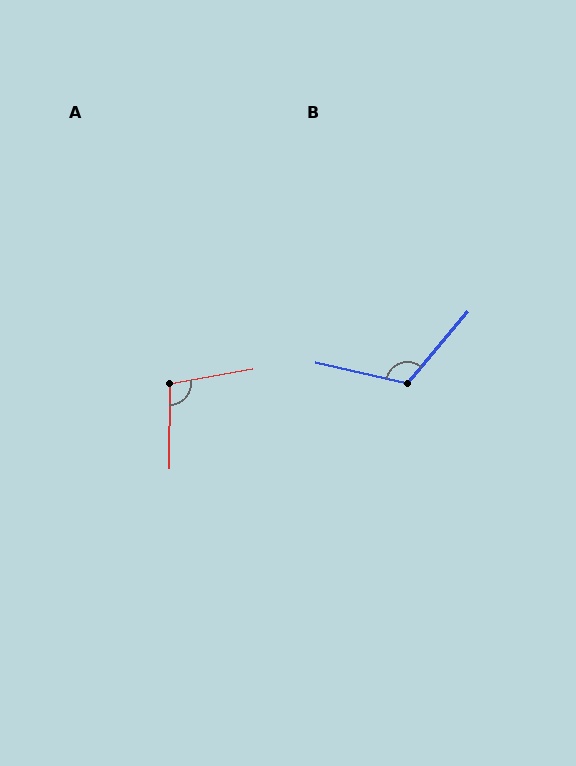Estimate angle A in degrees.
Approximately 100 degrees.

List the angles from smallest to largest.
A (100°), B (117°).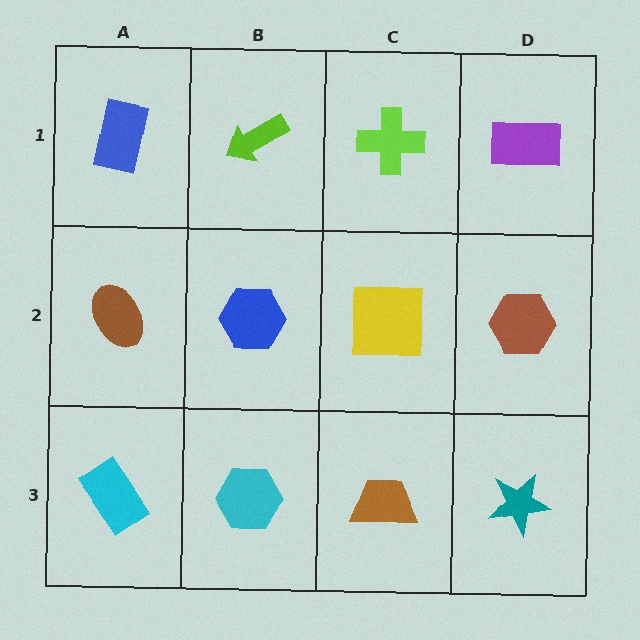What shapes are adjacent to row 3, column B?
A blue hexagon (row 2, column B), a cyan rectangle (row 3, column A), a brown trapezoid (row 3, column C).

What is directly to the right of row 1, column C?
A purple rectangle.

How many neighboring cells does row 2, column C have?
4.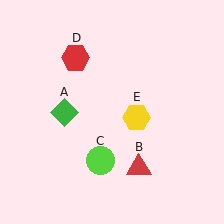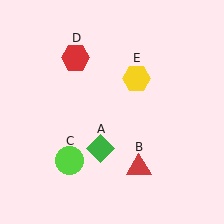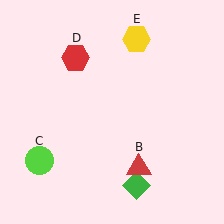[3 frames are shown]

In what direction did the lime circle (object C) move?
The lime circle (object C) moved left.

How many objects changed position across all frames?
3 objects changed position: green diamond (object A), lime circle (object C), yellow hexagon (object E).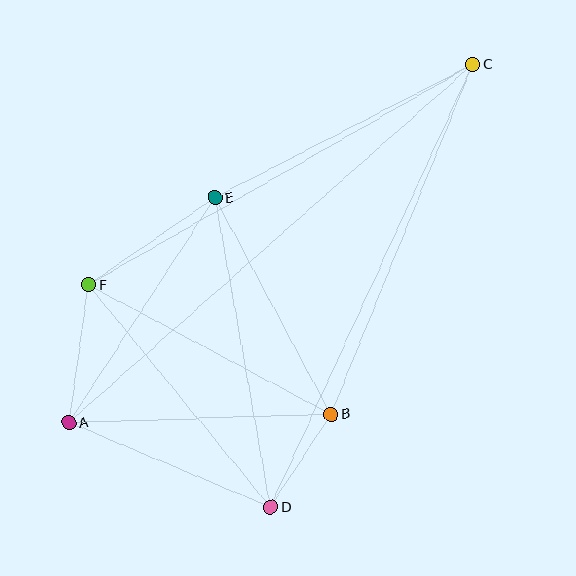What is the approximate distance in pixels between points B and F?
The distance between B and F is approximately 275 pixels.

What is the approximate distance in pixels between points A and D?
The distance between A and D is approximately 219 pixels.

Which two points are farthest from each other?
Points A and C are farthest from each other.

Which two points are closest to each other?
Points B and D are closest to each other.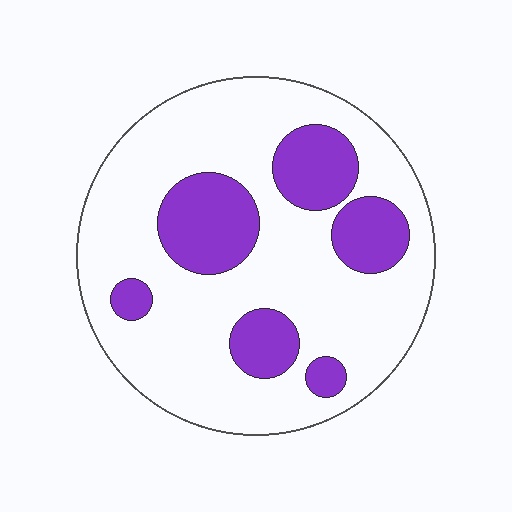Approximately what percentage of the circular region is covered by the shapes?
Approximately 25%.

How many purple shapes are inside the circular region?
6.